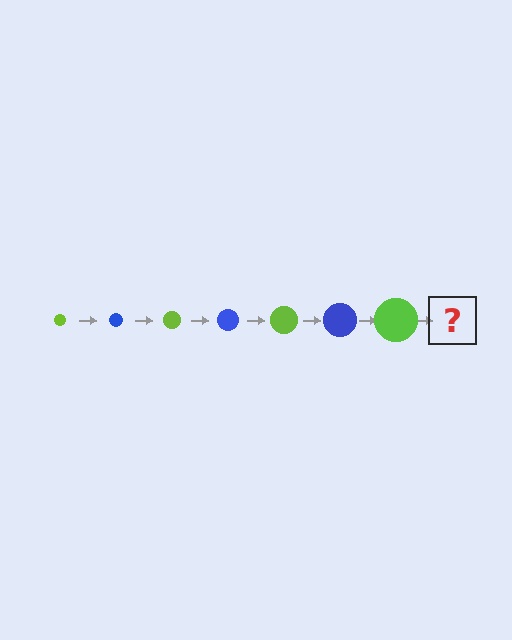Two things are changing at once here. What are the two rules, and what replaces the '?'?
The two rules are that the circle grows larger each step and the color cycles through lime and blue. The '?' should be a blue circle, larger than the previous one.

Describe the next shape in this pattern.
It should be a blue circle, larger than the previous one.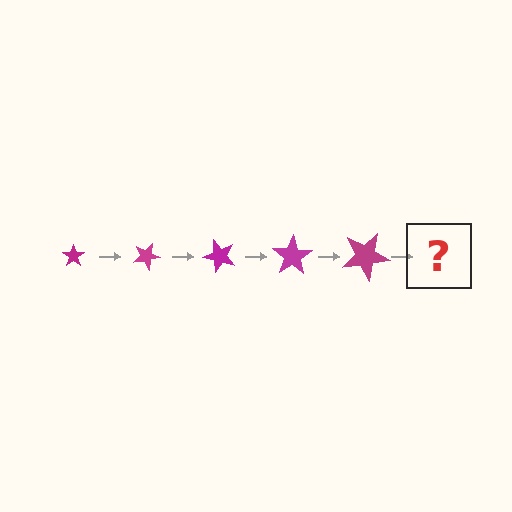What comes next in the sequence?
The next element should be a star, larger than the previous one and rotated 125 degrees from the start.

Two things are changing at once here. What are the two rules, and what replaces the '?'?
The two rules are that the star grows larger each step and it rotates 25 degrees each step. The '?' should be a star, larger than the previous one and rotated 125 degrees from the start.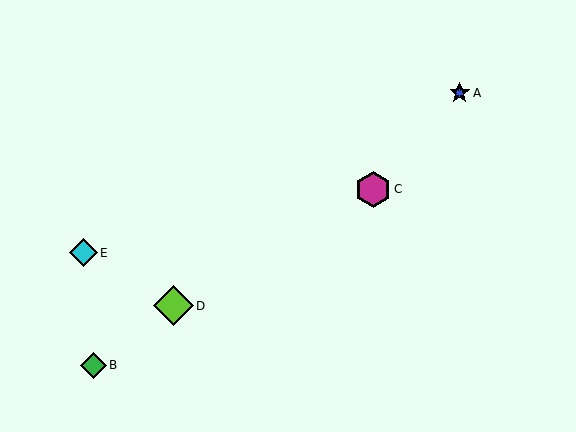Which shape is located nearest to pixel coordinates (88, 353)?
The green diamond (labeled B) at (93, 365) is nearest to that location.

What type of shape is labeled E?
Shape E is a cyan diamond.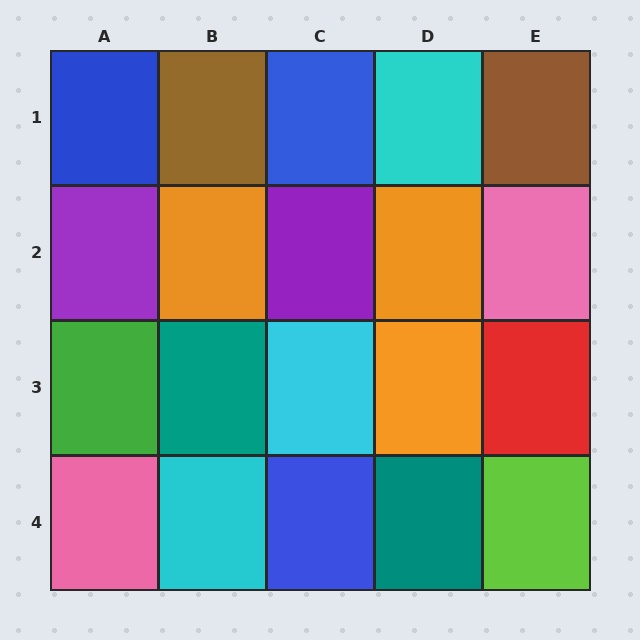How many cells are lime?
1 cell is lime.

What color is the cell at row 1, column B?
Brown.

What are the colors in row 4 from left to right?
Pink, cyan, blue, teal, lime.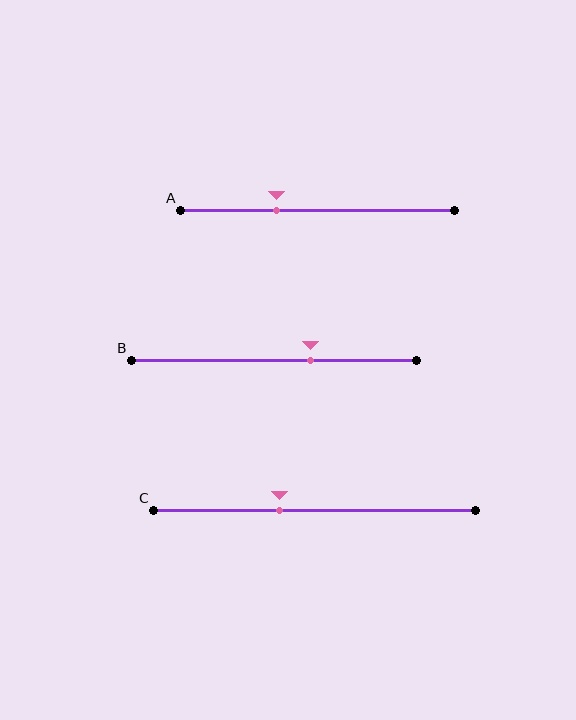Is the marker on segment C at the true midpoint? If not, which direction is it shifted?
No, the marker on segment C is shifted to the left by about 11% of the segment length.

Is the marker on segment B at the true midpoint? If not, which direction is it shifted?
No, the marker on segment B is shifted to the right by about 13% of the segment length.